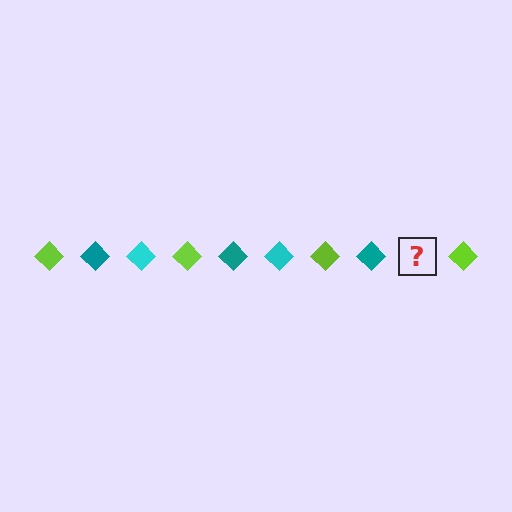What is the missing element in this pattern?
The missing element is a cyan diamond.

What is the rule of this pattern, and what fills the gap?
The rule is that the pattern cycles through lime, teal, cyan diamonds. The gap should be filled with a cyan diamond.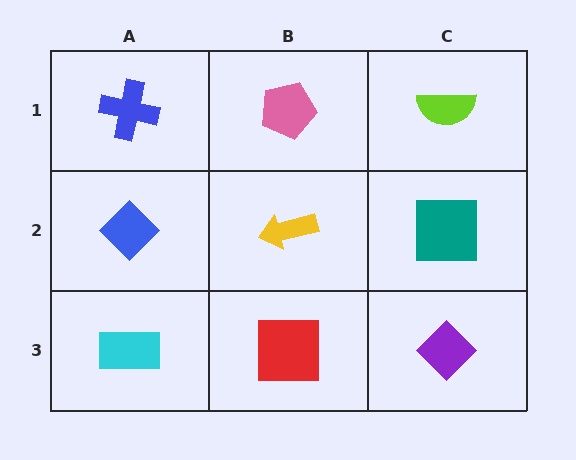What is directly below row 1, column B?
A yellow arrow.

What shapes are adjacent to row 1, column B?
A yellow arrow (row 2, column B), a blue cross (row 1, column A), a lime semicircle (row 1, column C).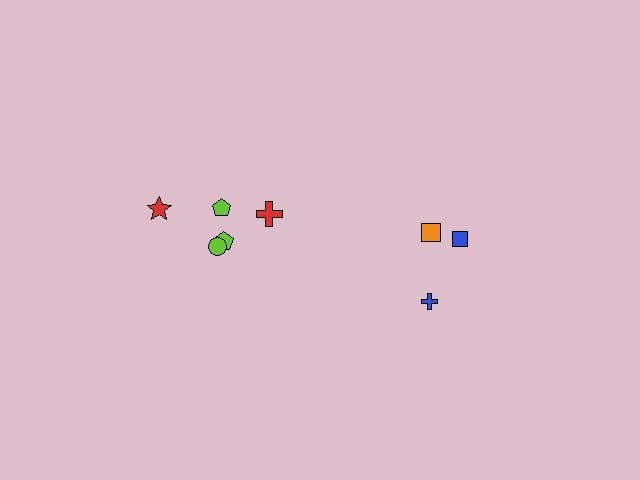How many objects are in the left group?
There are 5 objects.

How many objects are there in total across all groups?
There are 8 objects.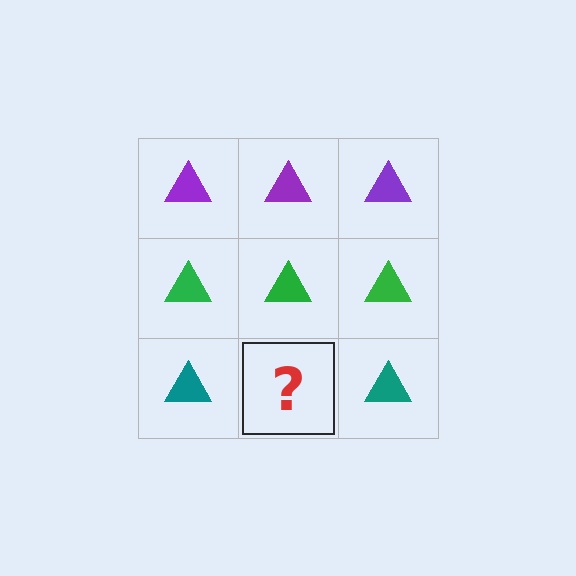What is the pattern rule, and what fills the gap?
The rule is that each row has a consistent color. The gap should be filled with a teal triangle.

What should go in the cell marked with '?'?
The missing cell should contain a teal triangle.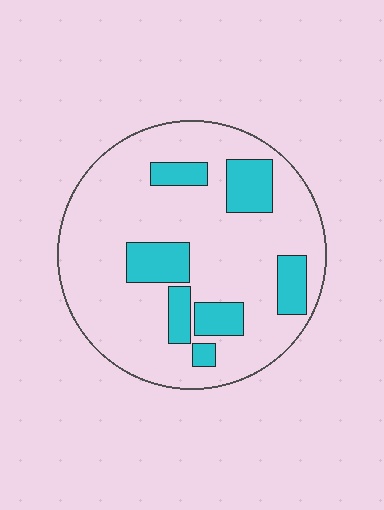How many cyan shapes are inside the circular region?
7.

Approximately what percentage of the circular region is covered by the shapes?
Approximately 20%.